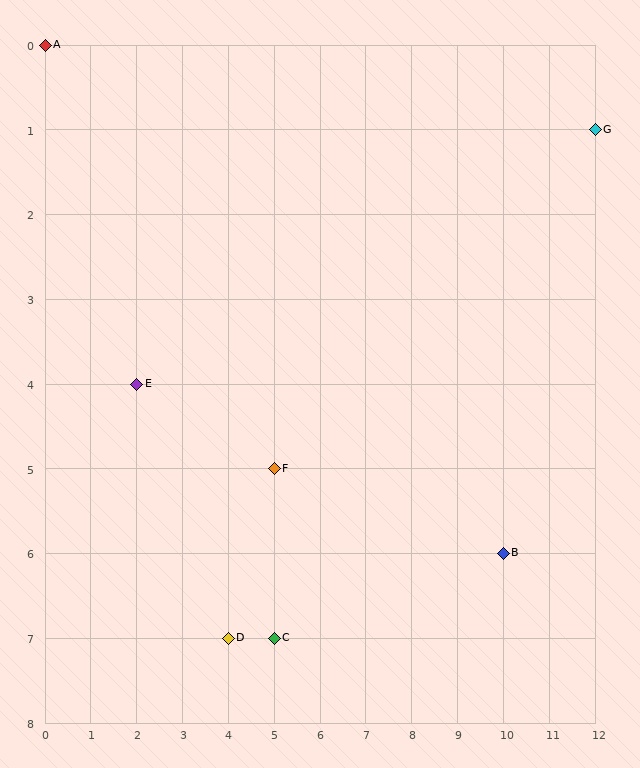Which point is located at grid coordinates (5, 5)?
Point F is at (5, 5).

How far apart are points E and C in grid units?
Points E and C are 3 columns and 3 rows apart (about 4.2 grid units diagonally).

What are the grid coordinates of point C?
Point C is at grid coordinates (5, 7).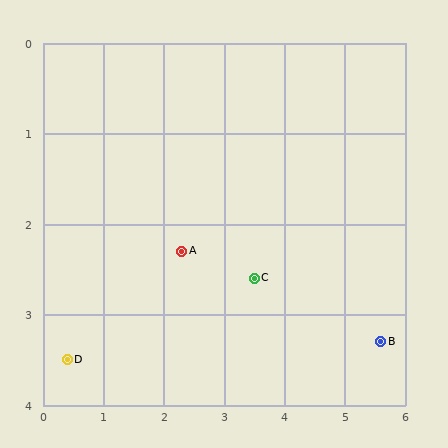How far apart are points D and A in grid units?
Points D and A are about 2.2 grid units apart.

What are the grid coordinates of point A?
Point A is at approximately (2.3, 2.3).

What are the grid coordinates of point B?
Point B is at approximately (5.6, 3.3).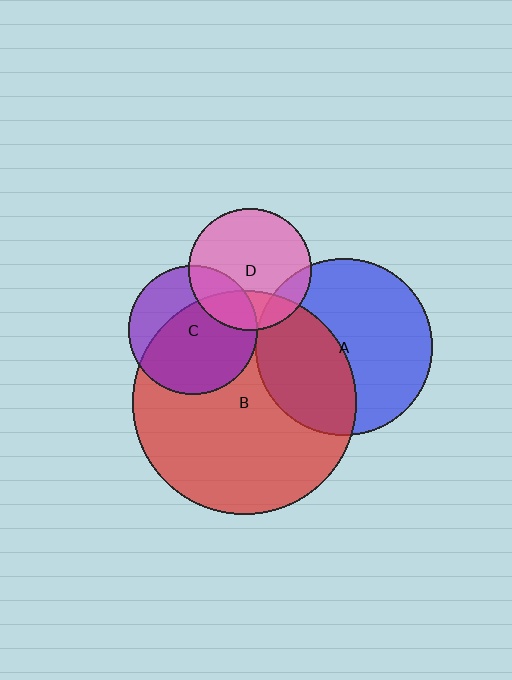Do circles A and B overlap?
Yes.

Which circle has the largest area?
Circle B (red).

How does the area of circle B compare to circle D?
Approximately 3.3 times.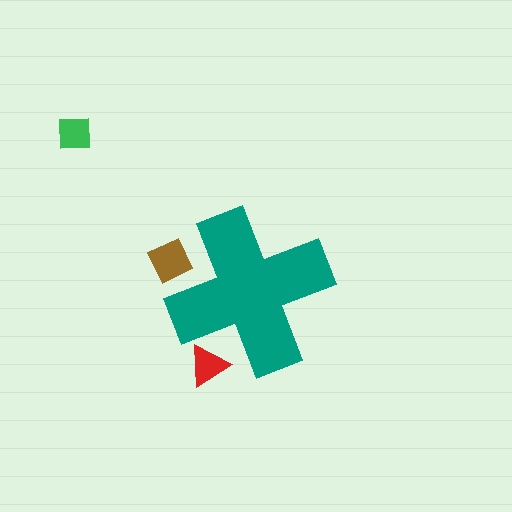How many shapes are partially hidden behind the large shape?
2 shapes are partially hidden.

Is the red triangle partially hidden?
Yes, the red triangle is partially hidden behind the teal cross.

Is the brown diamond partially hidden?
Yes, the brown diamond is partially hidden behind the teal cross.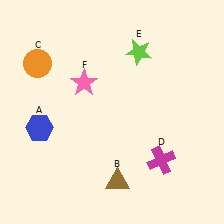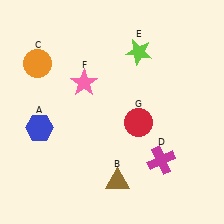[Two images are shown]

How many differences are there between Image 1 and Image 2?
There is 1 difference between the two images.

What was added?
A red circle (G) was added in Image 2.